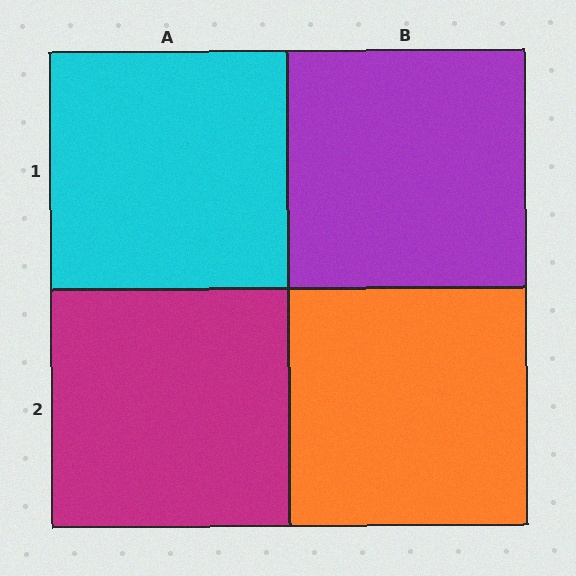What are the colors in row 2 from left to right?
Magenta, orange.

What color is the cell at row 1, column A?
Cyan.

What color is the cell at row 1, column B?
Purple.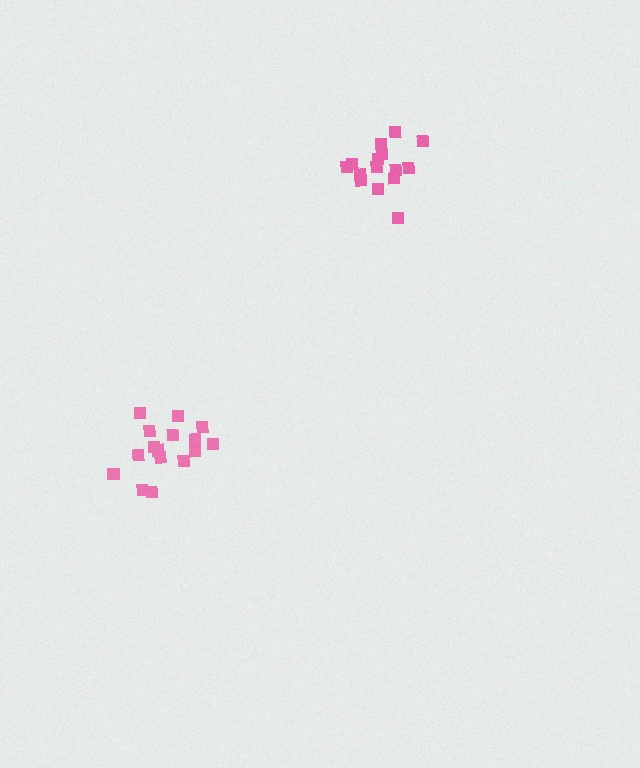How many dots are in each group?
Group 1: 15 dots, Group 2: 16 dots (31 total).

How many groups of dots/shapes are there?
There are 2 groups.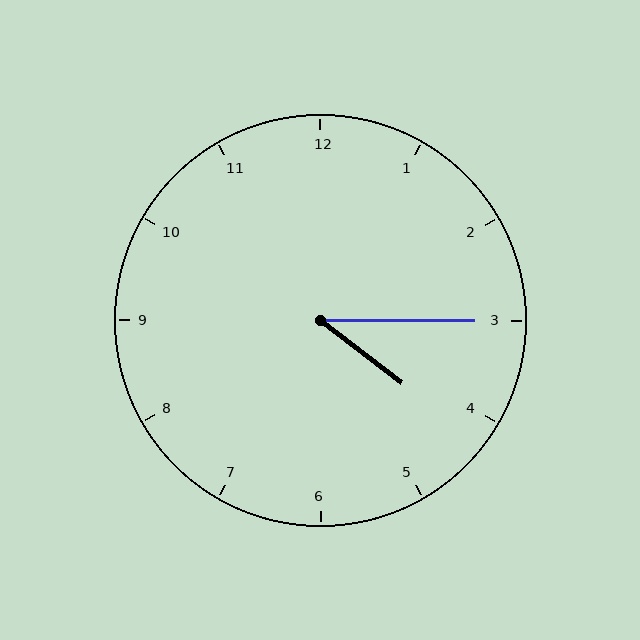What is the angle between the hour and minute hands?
Approximately 38 degrees.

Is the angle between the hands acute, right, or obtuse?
It is acute.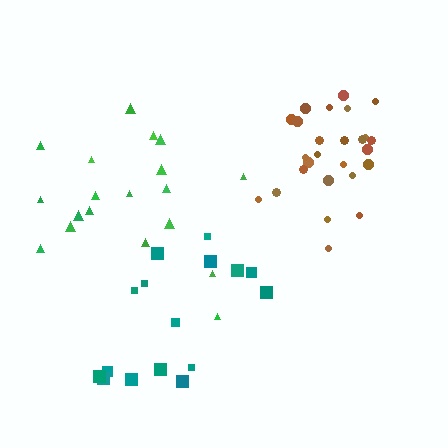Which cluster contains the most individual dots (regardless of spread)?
Brown (26).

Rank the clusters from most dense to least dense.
brown, green, teal.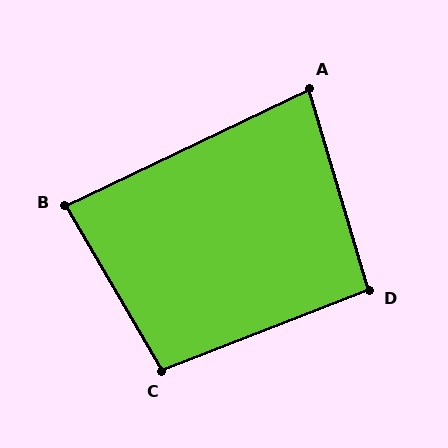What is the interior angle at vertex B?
Approximately 85 degrees (approximately right).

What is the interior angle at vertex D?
Approximately 95 degrees (approximately right).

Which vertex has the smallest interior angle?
A, at approximately 81 degrees.